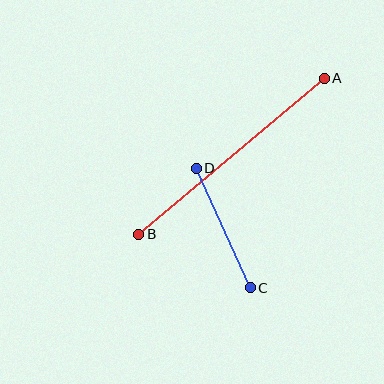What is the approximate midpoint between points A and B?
The midpoint is at approximately (231, 156) pixels.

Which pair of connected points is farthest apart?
Points A and B are farthest apart.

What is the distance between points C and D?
The distance is approximately 131 pixels.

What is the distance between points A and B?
The distance is approximately 242 pixels.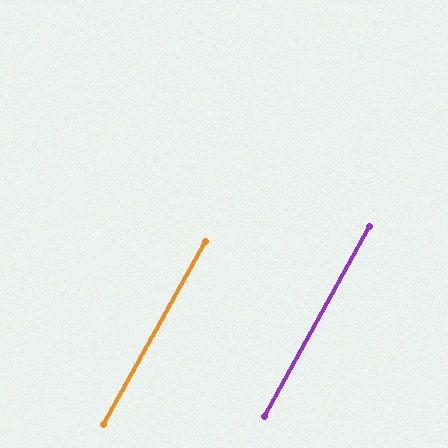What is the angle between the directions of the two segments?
Approximately 0 degrees.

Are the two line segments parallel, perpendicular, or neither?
Parallel — their directions differ by only 0.3°.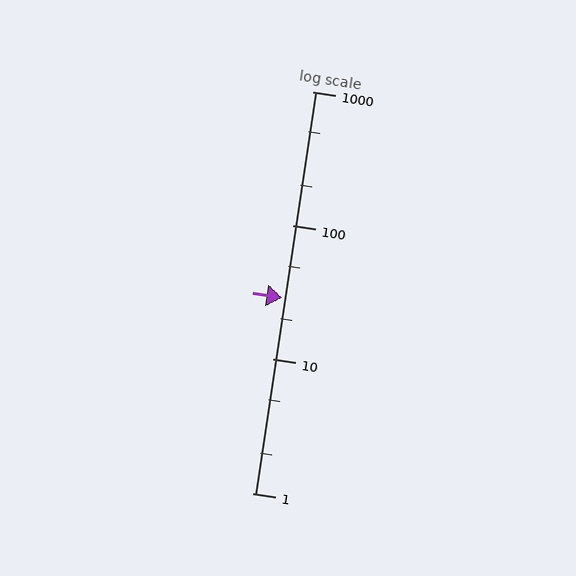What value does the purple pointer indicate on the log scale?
The pointer indicates approximately 29.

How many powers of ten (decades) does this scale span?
The scale spans 3 decades, from 1 to 1000.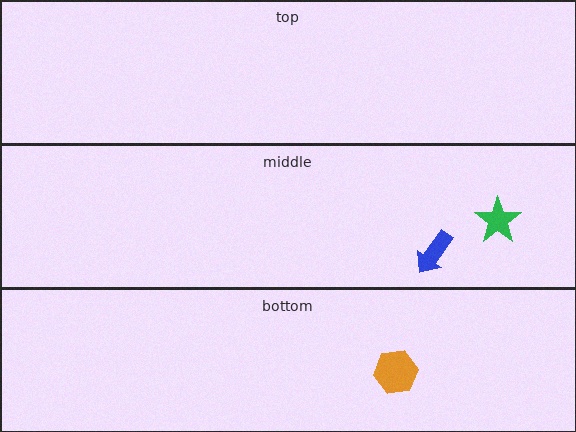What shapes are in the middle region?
The green star, the blue arrow.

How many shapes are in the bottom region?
1.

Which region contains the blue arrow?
The middle region.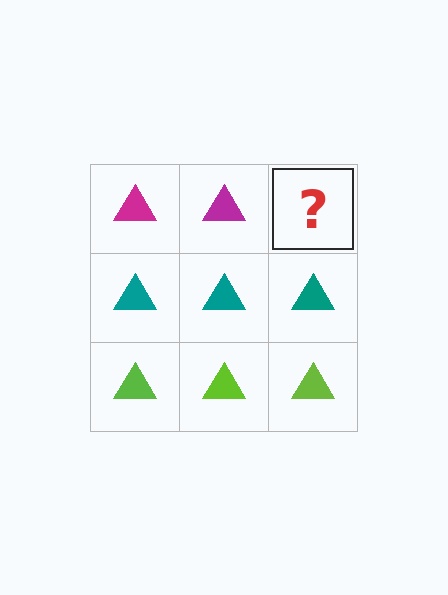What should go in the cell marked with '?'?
The missing cell should contain a magenta triangle.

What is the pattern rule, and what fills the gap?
The rule is that each row has a consistent color. The gap should be filled with a magenta triangle.